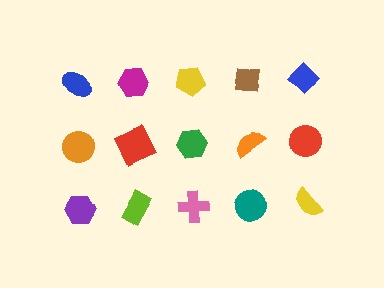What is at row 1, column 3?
A yellow pentagon.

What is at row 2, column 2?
A red square.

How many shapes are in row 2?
5 shapes.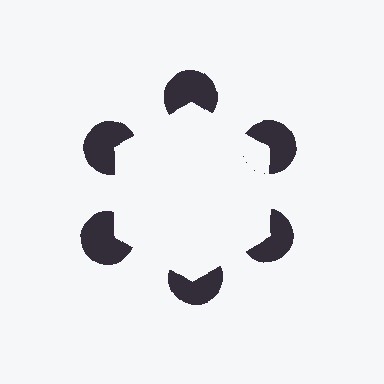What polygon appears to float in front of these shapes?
An illusory hexagon — its edges are inferred from the aligned wedge cuts in the pac-man discs, not physically drawn.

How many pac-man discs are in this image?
There are 6 — one at each vertex of the illusory hexagon.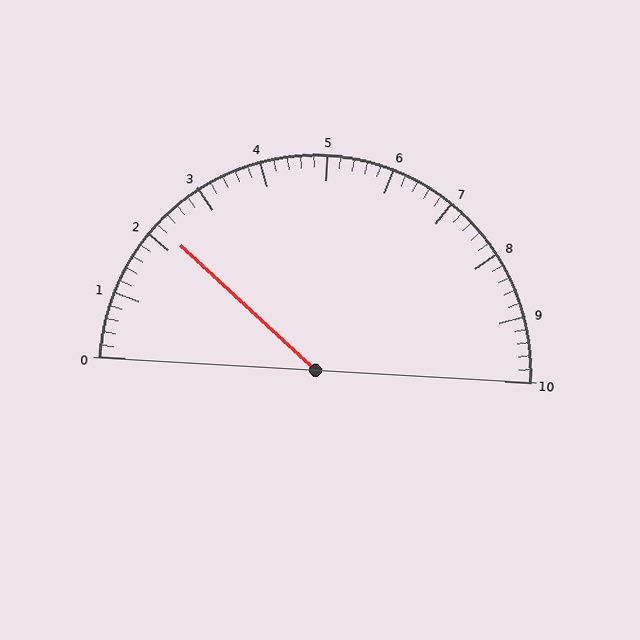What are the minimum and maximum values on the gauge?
The gauge ranges from 0 to 10.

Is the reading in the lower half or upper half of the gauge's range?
The reading is in the lower half of the range (0 to 10).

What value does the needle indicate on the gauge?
The needle indicates approximately 2.2.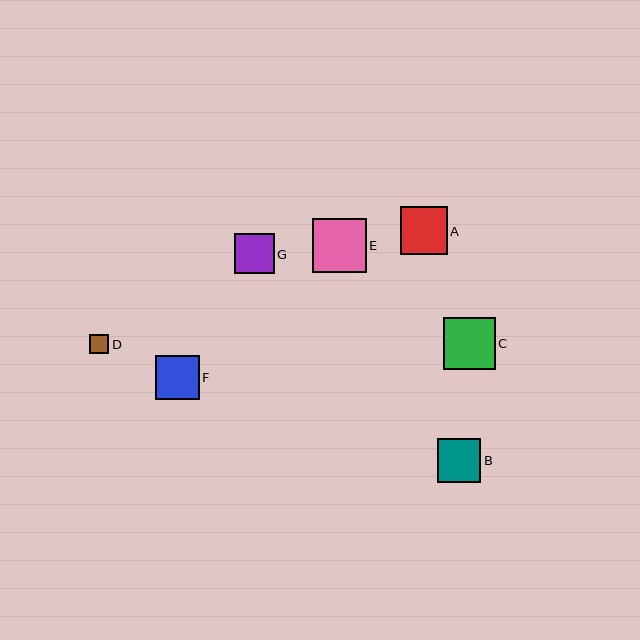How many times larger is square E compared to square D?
Square E is approximately 2.8 times the size of square D.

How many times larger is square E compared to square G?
Square E is approximately 1.4 times the size of square G.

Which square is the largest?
Square E is the largest with a size of approximately 54 pixels.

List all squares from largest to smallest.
From largest to smallest: E, C, A, F, B, G, D.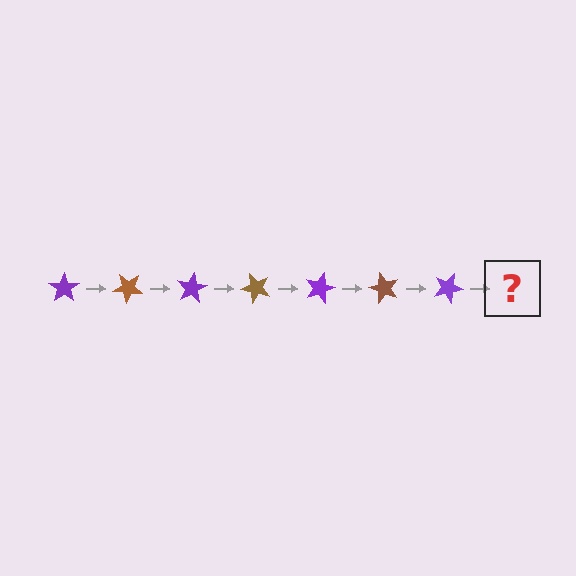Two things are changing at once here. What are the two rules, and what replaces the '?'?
The two rules are that it rotates 40 degrees each step and the color cycles through purple and brown. The '?' should be a brown star, rotated 280 degrees from the start.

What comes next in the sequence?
The next element should be a brown star, rotated 280 degrees from the start.